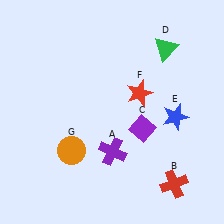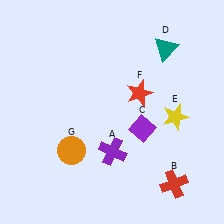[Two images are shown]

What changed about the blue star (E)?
In Image 1, E is blue. In Image 2, it changed to yellow.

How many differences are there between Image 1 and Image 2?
There are 2 differences between the two images.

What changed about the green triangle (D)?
In Image 1, D is green. In Image 2, it changed to teal.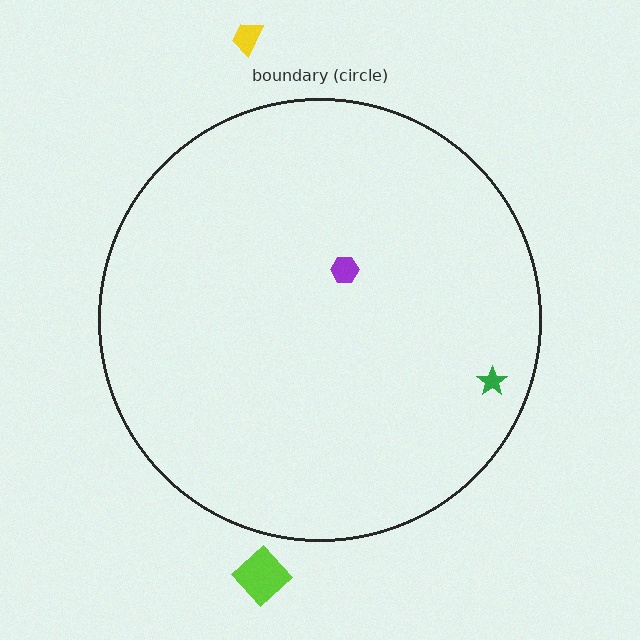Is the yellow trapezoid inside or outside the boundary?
Outside.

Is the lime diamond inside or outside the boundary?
Outside.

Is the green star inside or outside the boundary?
Inside.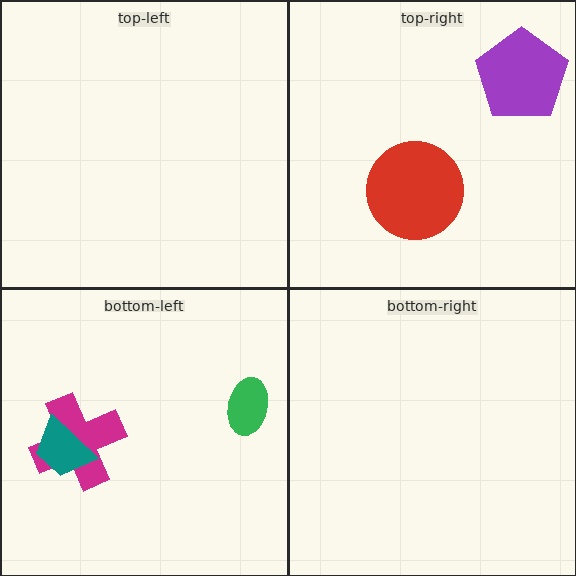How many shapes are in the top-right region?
2.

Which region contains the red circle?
The top-right region.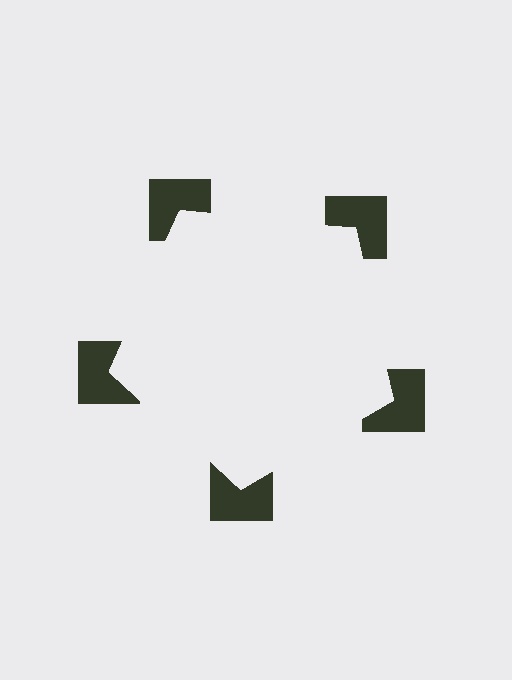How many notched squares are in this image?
There are 5 — one at each vertex of the illusory pentagon.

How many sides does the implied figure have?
5 sides.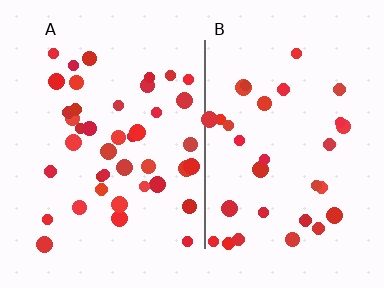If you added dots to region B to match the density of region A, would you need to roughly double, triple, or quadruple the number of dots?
Approximately double.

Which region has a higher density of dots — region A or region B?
A (the left).